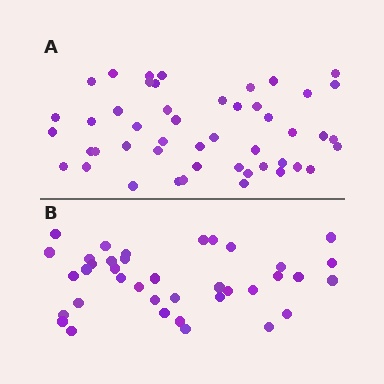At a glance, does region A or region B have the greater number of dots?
Region A (the top region) has more dots.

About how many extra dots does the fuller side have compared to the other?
Region A has roughly 10 or so more dots than region B.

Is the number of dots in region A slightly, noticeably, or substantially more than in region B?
Region A has noticeably more, but not dramatically so. The ratio is roughly 1.3 to 1.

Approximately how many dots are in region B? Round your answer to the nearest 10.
About 40 dots. (The exact count is 38, which rounds to 40.)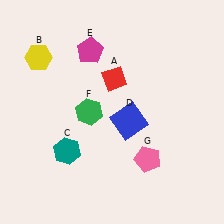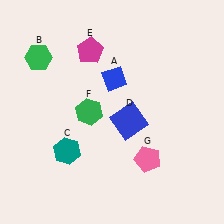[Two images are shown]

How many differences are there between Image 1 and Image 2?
There are 2 differences between the two images.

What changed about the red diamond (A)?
In Image 1, A is red. In Image 2, it changed to blue.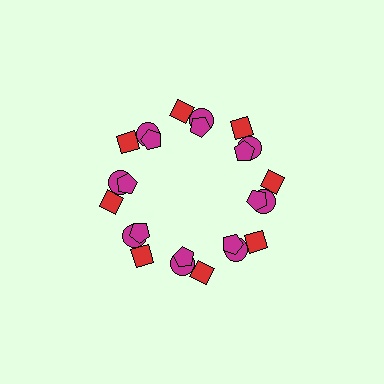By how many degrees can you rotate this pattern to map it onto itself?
The pattern maps onto itself every 45 degrees of rotation.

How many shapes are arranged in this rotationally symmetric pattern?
There are 24 shapes, arranged in 8 groups of 3.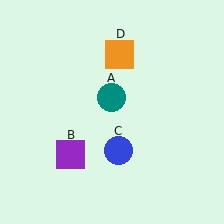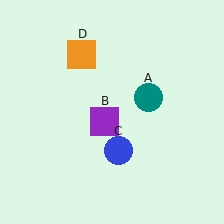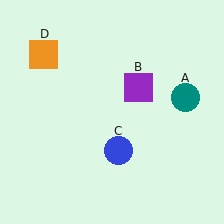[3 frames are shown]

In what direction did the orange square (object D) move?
The orange square (object D) moved left.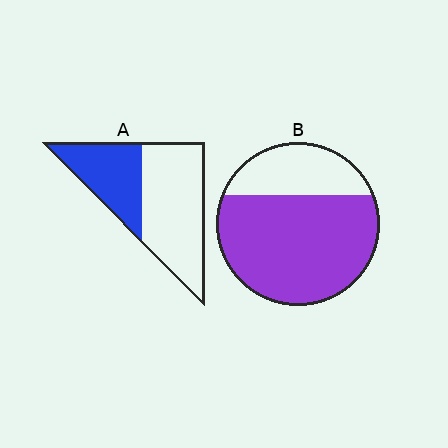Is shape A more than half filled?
No.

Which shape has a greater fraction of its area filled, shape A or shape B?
Shape B.